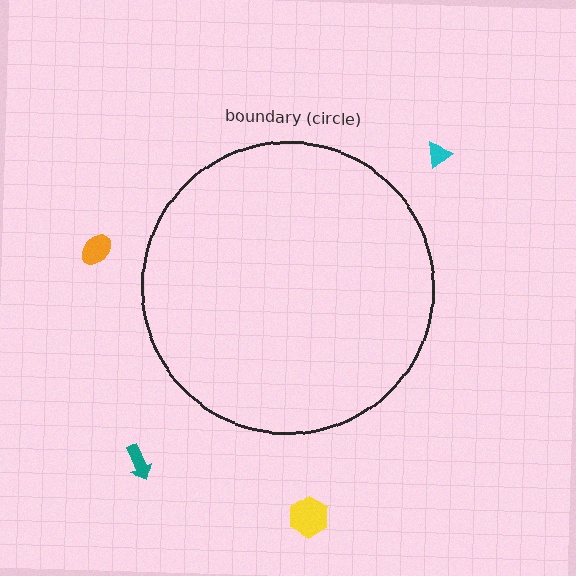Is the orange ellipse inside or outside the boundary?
Outside.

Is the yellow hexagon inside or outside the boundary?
Outside.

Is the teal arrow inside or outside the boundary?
Outside.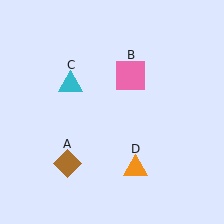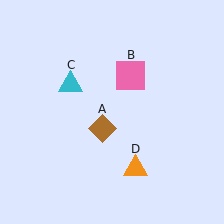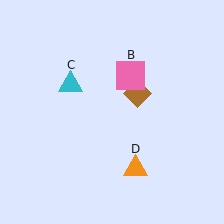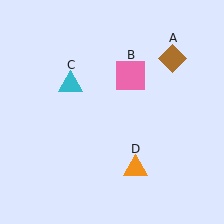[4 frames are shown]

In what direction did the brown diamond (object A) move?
The brown diamond (object A) moved up and to the right.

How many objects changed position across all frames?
1 object changed position: brown diamond (object A).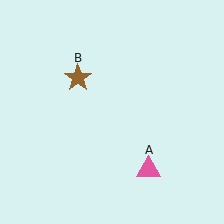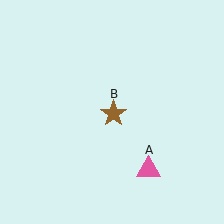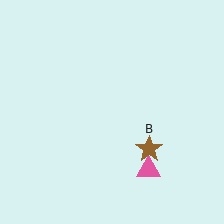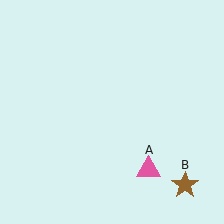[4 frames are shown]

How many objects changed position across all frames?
1 object changed position: brown star (object B).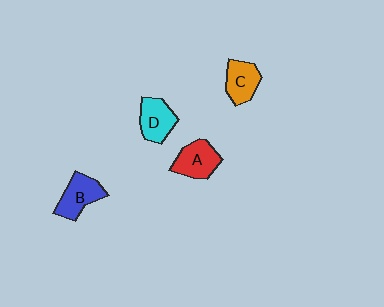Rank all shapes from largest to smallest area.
From largest to smallest: B (blue), A (red), D (cyan), C (orange).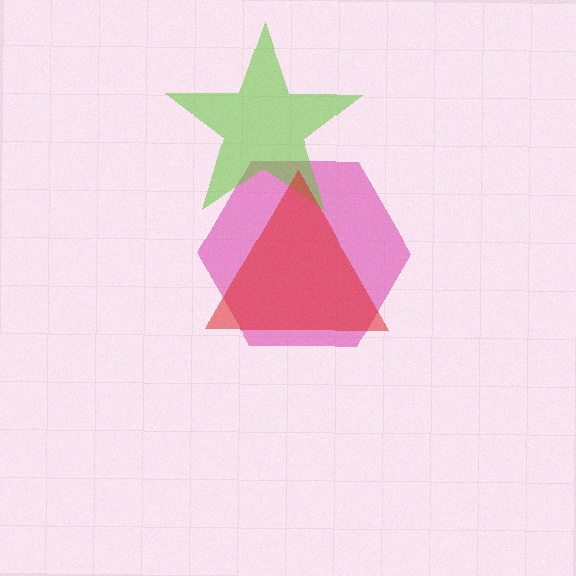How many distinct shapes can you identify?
There are 3 distinct shapes: a pink hexagon, a lime star, a red triangle.